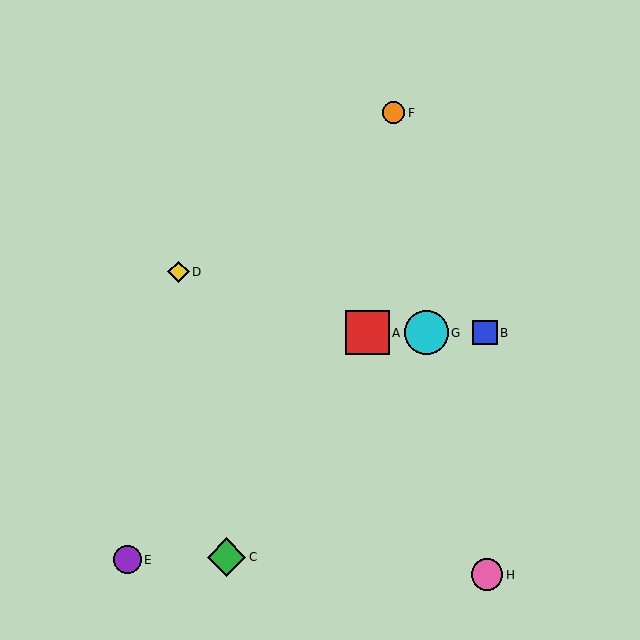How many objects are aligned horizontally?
3 objects (A, B, G) are aligned horizontally.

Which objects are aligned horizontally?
Objects A, B, G are aligned horizontally.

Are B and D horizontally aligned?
No, B is at y≈333 and D is at y≈272.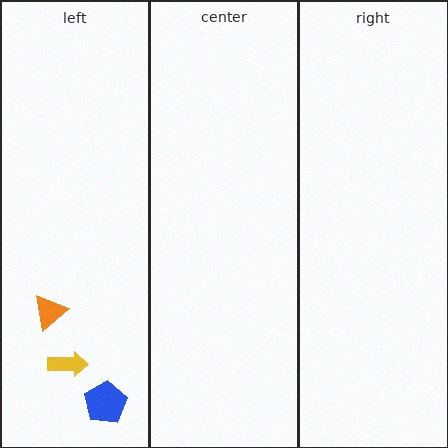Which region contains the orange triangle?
The left region.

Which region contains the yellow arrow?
The left region.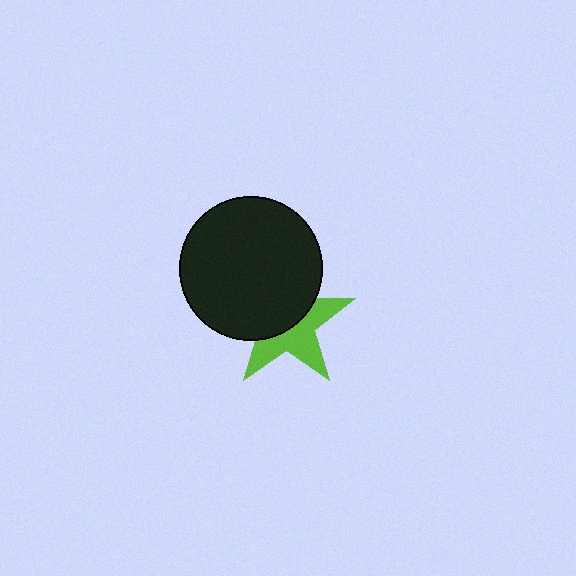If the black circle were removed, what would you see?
You would see the complete lime star.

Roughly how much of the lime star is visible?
About half of it is visible (roughly 48%).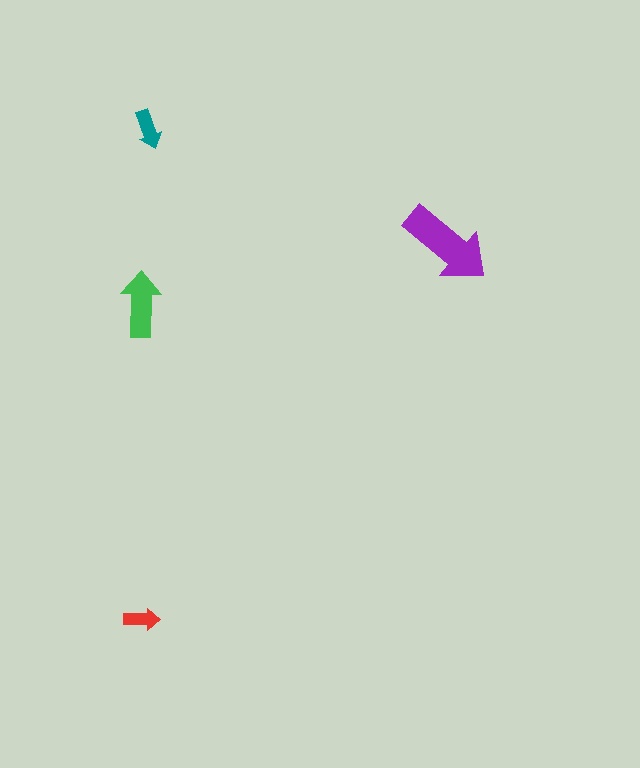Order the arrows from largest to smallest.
the purple one, the green one, the teal one, the red one.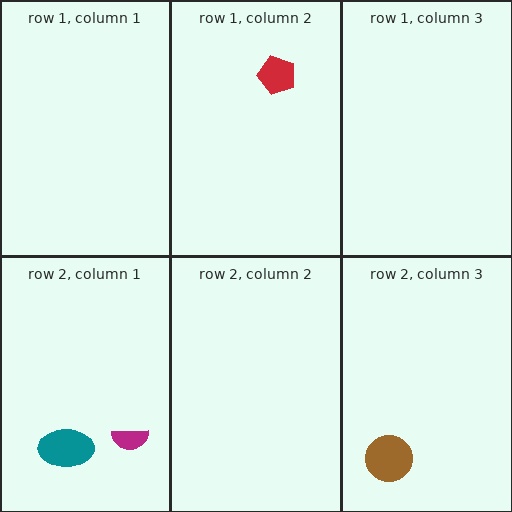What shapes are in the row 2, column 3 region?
The brown circle.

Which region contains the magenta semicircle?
The row 2, column 1 region.